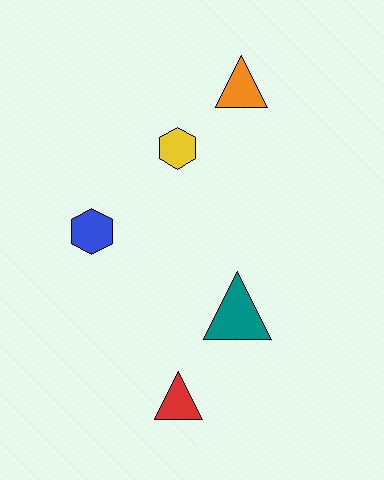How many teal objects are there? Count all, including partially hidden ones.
There is 1 teal object.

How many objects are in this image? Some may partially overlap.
There are 5 objects.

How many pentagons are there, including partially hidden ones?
There are no pentagons.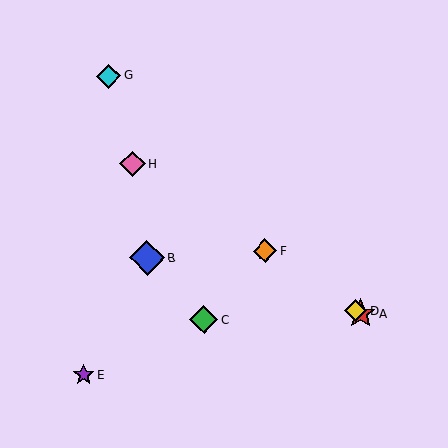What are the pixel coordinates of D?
Object D is at (356, 311).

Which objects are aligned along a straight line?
Objects A, D, F, H are aligned along a straight line.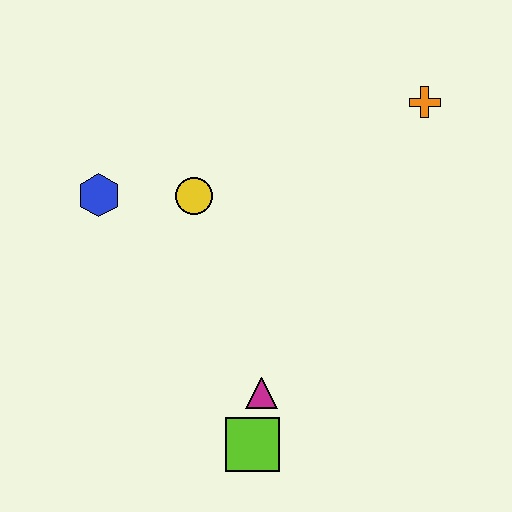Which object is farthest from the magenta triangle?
The orange cross is farthest from the magenta triangle.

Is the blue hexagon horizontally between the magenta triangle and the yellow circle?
No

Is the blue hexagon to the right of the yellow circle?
No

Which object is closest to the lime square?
The magenta triangle is closest to the lime square.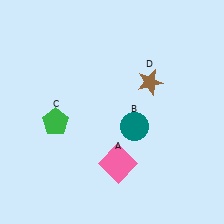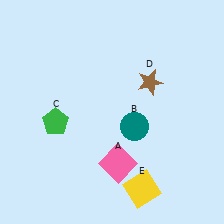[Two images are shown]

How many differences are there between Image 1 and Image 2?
There is 1 difference between the two images.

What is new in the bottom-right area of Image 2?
A yellow square (E) was added in the bottom-right area of Image 2.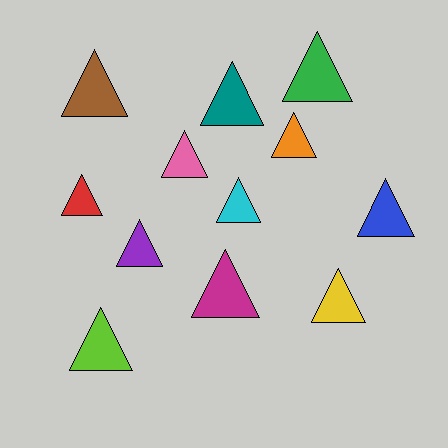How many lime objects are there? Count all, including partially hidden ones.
There is 1 lime object.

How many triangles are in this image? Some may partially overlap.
There are 12 triangles.